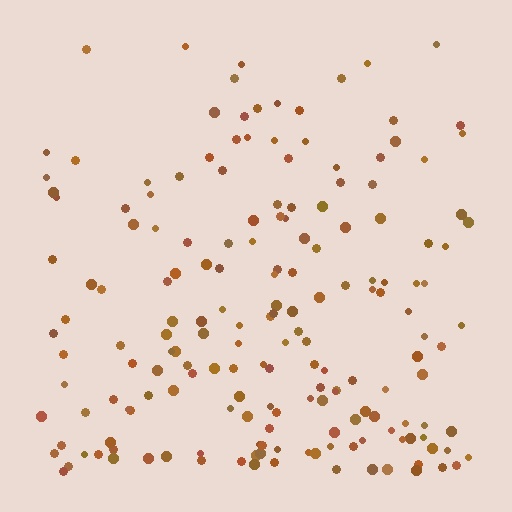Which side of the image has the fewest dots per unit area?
The top.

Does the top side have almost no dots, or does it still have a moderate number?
Still a moderate number, just noticeably fewer than the bottom.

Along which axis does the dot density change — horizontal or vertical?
Vertical.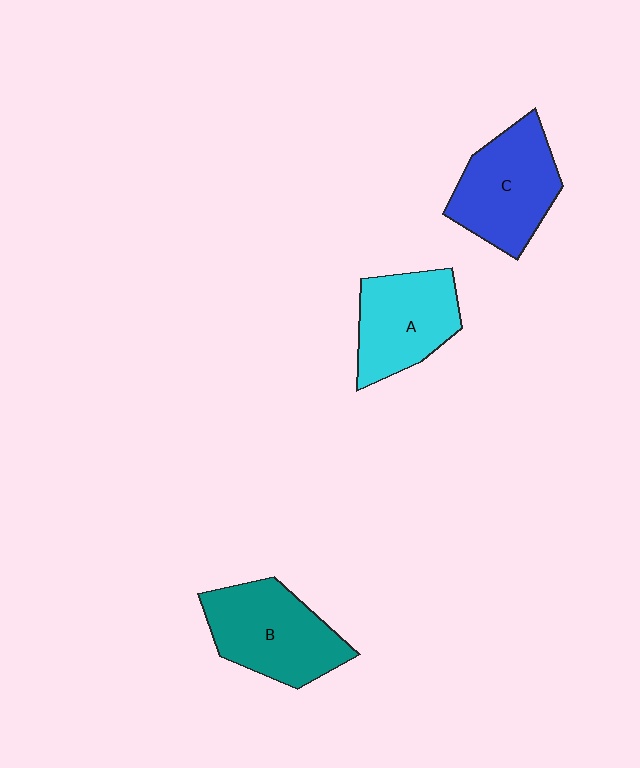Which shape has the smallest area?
Shape A (cyan).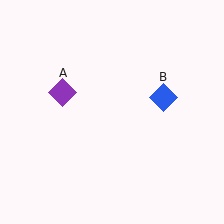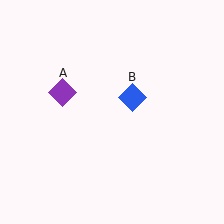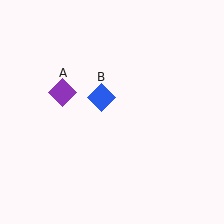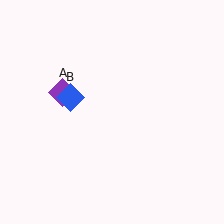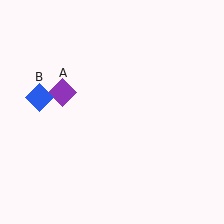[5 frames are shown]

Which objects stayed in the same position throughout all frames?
Purple diamond (object A) remained stationary.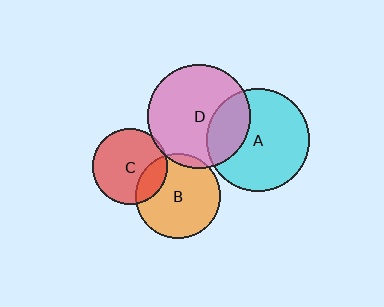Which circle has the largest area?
Circle D (pink).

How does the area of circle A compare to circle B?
Approximately 1.5 times.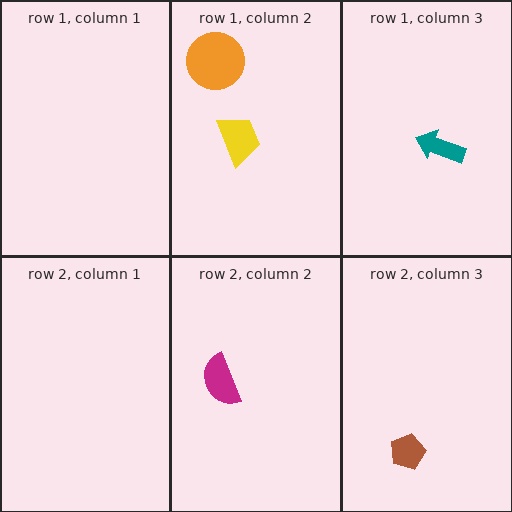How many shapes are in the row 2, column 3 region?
1.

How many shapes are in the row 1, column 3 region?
1.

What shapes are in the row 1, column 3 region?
The teal arrow.